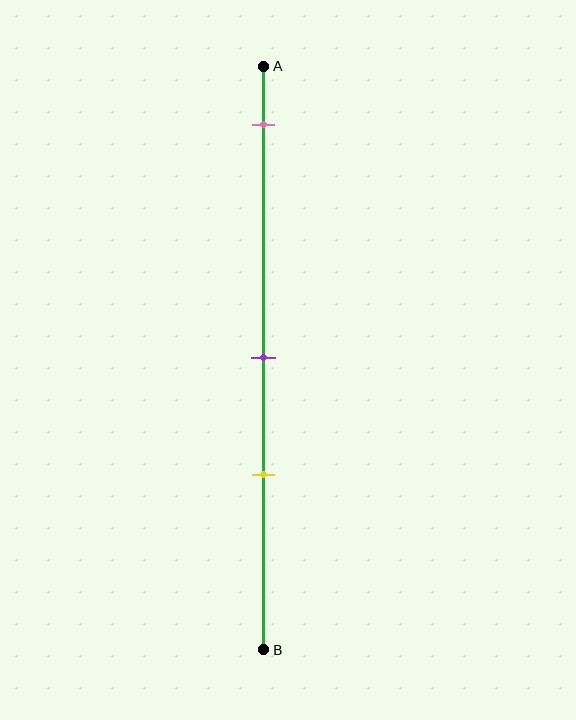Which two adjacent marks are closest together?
The purple and yellow marks are the closest adjacent pair.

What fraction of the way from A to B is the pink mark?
The pink mark is approximately 10% (0.1) of the way from A to B.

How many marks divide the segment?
There are 3 marks dividing the segment.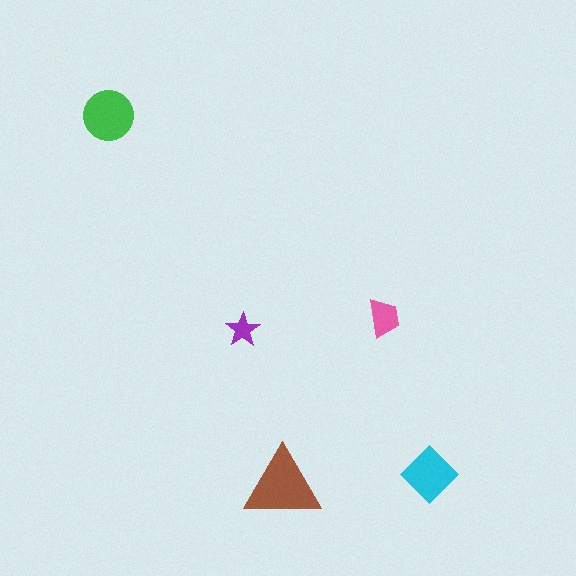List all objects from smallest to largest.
The purple star, the pink trapezoid, the cyan diamond, the green circle, the brown triangle.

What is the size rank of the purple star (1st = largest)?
5th.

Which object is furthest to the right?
The cyan diamond is rightmost.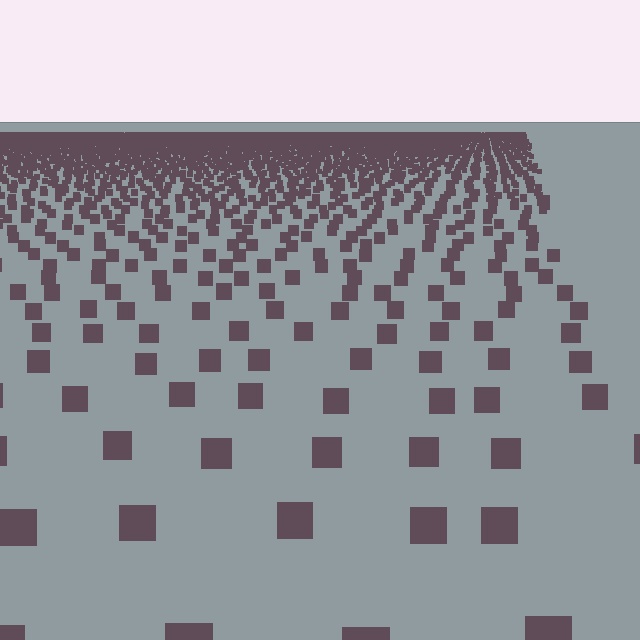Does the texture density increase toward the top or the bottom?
Density increases toward the top.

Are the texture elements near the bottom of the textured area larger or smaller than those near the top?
Larger. Near the bottom, elements are closer to the viewer and appear at a bigger on-screen size.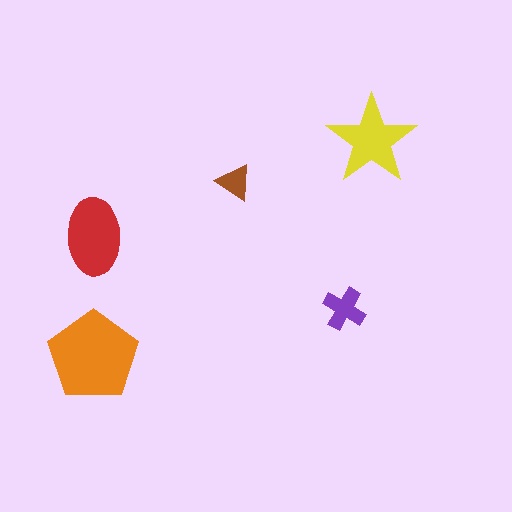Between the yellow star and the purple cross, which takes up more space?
The yellow star.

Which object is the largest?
The orange pentagon.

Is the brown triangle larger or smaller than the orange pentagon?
Smaller.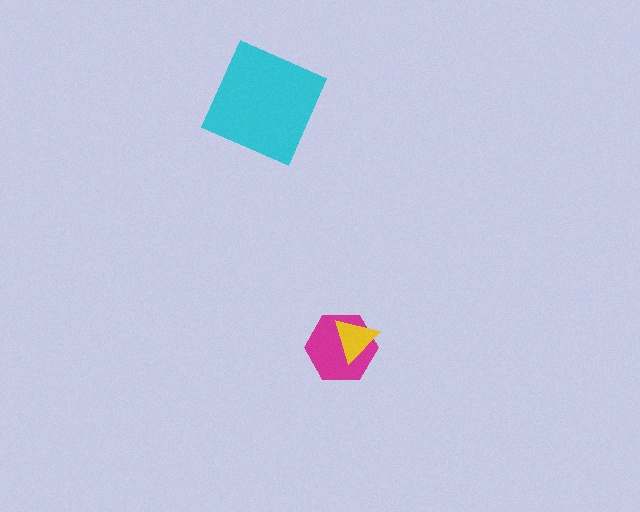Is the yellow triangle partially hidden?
No, no other shape covers it.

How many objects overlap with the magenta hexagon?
1 object overlaps with the magenta hexagon.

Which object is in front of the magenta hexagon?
The yellow triangle is in front of the magenta hexagon.